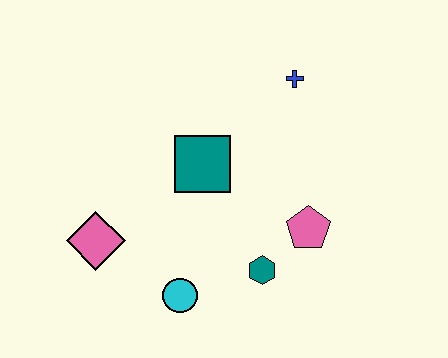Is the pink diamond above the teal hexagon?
Yes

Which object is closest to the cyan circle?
The teal hexagon is closest to the cyan circle.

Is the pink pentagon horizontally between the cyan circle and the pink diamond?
No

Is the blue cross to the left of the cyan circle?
No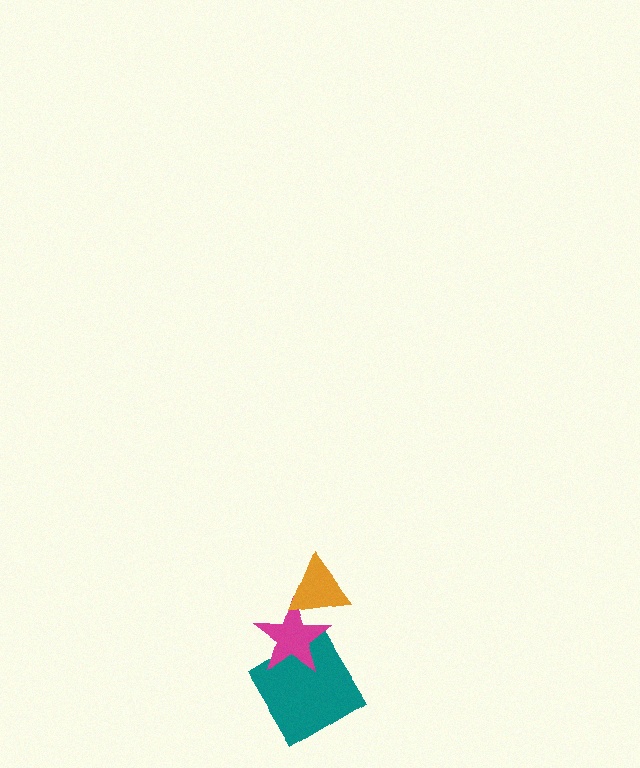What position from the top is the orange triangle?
The orange triangle is 1st from the top.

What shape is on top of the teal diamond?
The magenta star is on top of the teal diamond.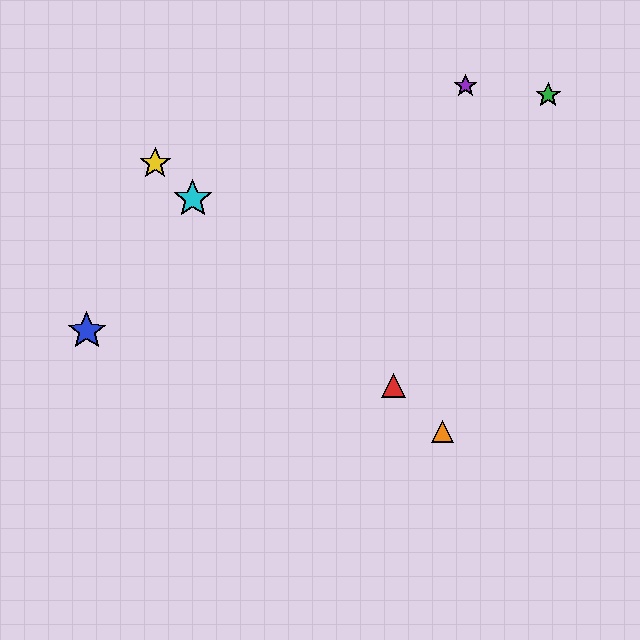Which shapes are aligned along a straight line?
The red triangle, the yellow star, the orange triangle, the cyan star are aligned along a straight line.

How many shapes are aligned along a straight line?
4 shapes (the red triangle, the yellow star, the orange triangle, the cyan star) are aligned along a straight line.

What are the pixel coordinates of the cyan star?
The cyan star is at (193, 198).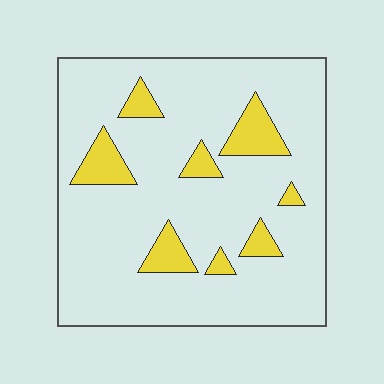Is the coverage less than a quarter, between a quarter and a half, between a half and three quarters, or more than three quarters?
Less than a quarter.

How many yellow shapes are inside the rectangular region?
8.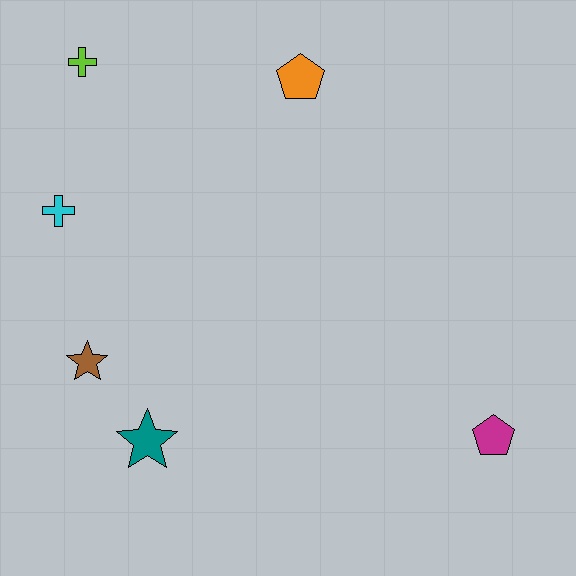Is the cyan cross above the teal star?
Yes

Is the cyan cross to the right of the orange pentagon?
No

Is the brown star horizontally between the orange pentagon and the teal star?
No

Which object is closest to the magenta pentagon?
The teal star is closest to the magenta pentagon.